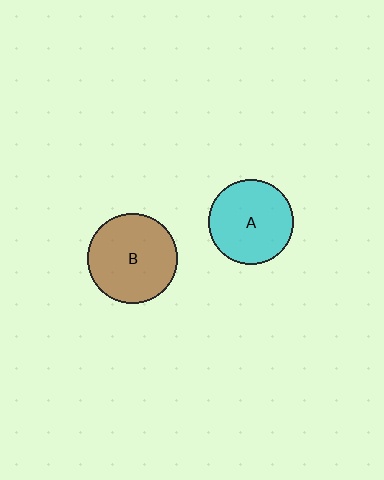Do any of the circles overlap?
No, none of the circles overlap.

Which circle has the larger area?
Circle B (brown).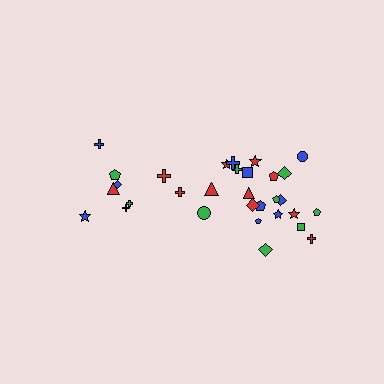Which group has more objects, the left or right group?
The right group.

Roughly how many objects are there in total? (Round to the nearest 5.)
Roughly 30 objects in total.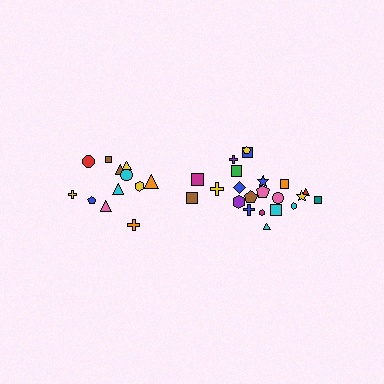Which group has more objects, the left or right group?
The right group.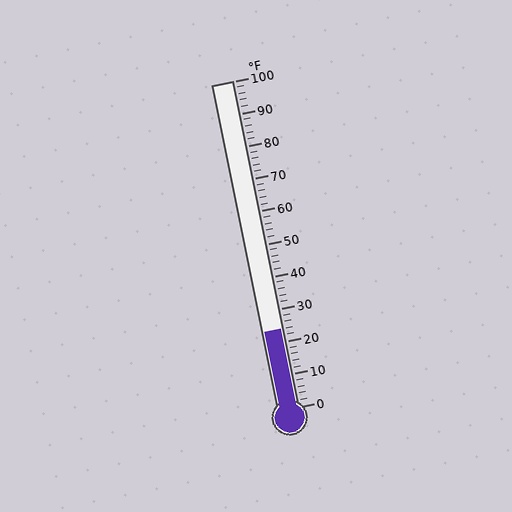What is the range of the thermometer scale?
The thermometer scale ranges from 0°F to 100°F.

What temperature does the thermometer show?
The thermometer shows approximately 24°F.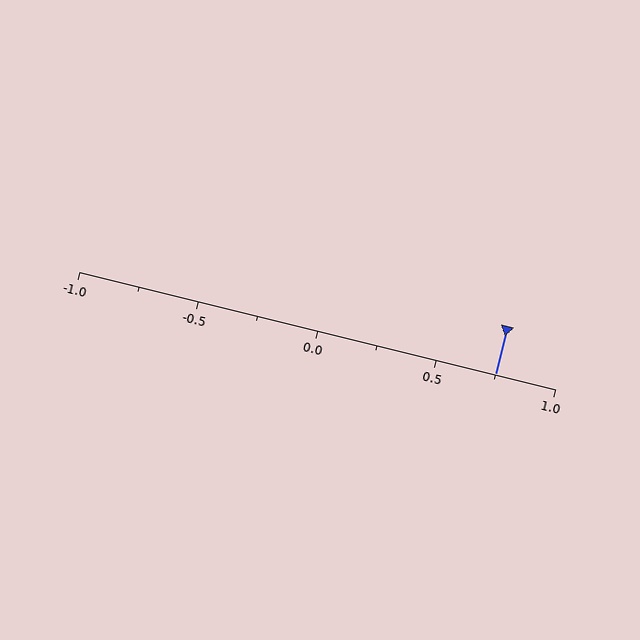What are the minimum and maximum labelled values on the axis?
The axis runs from -1.0 to 1.0.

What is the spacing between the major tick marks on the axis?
The major ticks are spaced 0.5 apart.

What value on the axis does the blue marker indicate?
The marker indicates approximately 0.75.